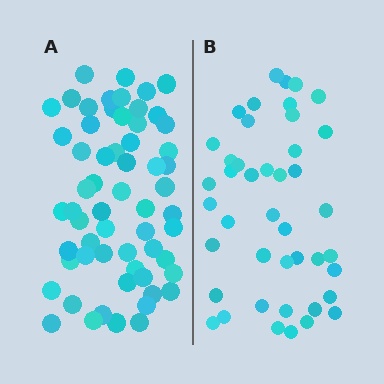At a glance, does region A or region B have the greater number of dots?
Region A (the left region) has more dots.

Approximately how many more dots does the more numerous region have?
Region A has approximately 15 more dots than region B.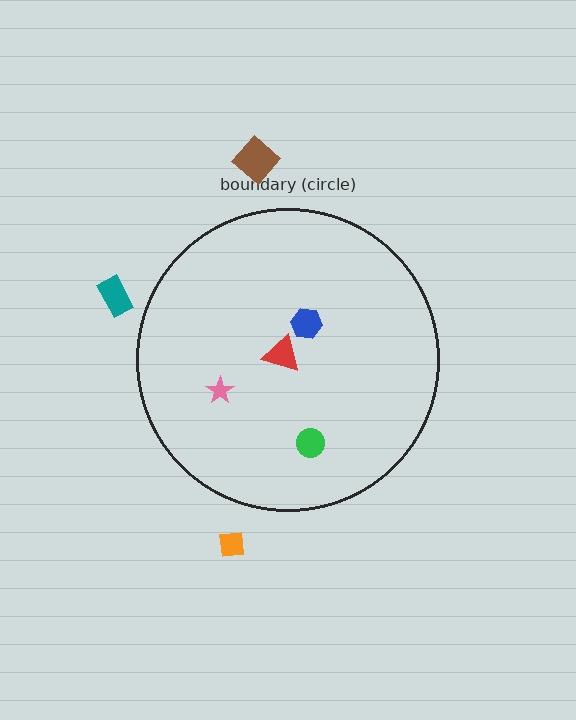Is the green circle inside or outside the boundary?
Inside.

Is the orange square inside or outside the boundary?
Outside.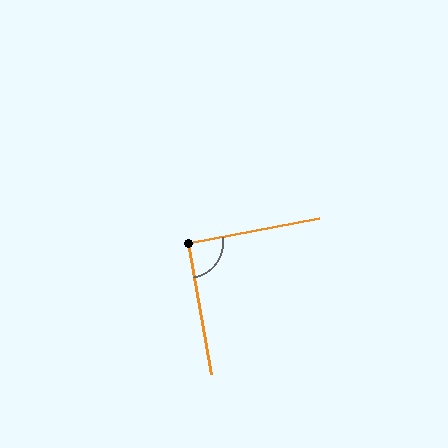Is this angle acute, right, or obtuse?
It is approximately a right angle.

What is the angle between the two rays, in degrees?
Approximately 90 degrees.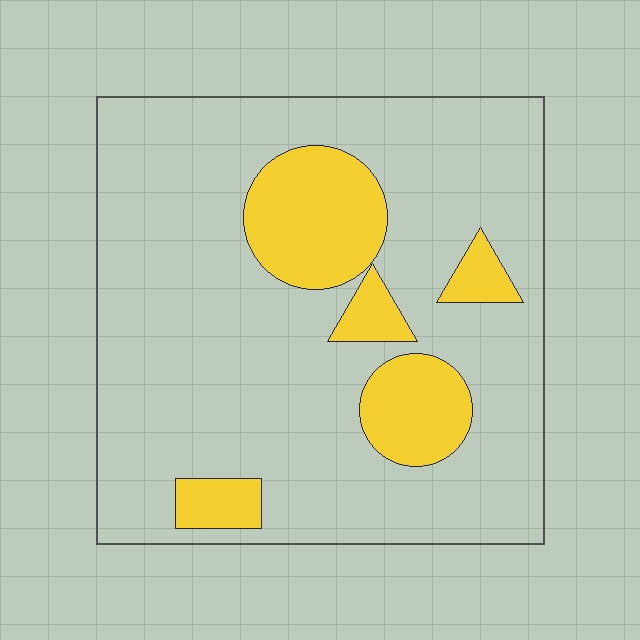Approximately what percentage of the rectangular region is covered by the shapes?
Approximately 20%.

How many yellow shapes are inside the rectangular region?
5.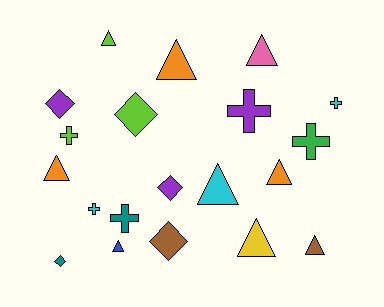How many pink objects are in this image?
There is 1 pink object.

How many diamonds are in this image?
There are 5 diamonds.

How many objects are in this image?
There are 20 objects.